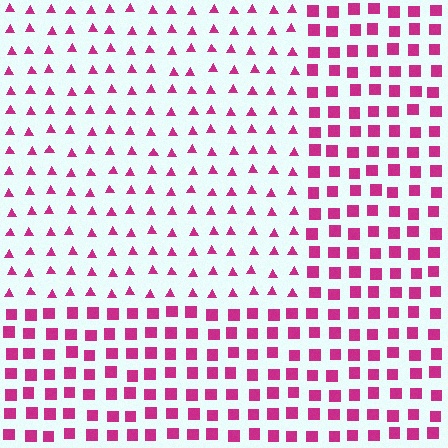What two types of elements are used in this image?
The image uses triangles inside the rectangle region and squares outside it.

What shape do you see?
I see a rectangle.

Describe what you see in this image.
The image is filled with small magenta elements arranged in a uniform grid. A rectangle-shaped region contains triangles, while the surrounding area contains squares. The boundary is defined purely by the change in element shape.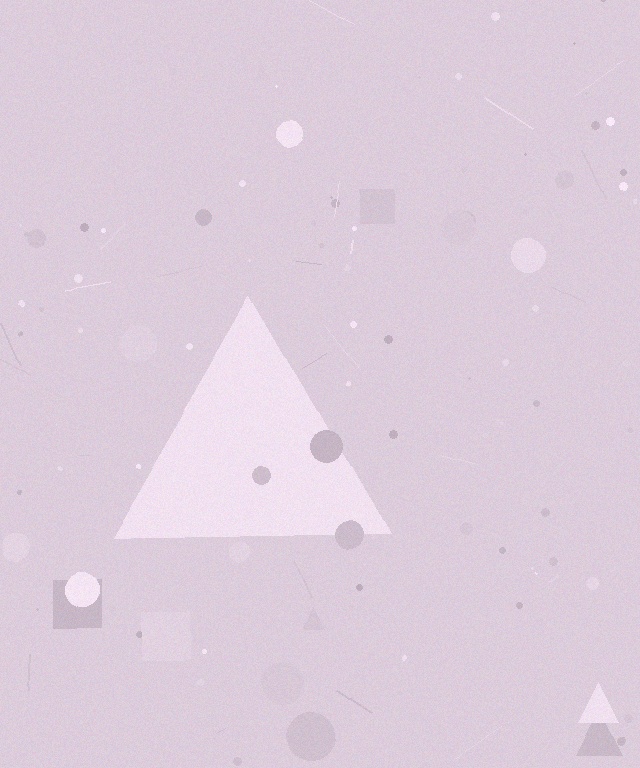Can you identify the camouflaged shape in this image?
The camouflaged shape is a triangle.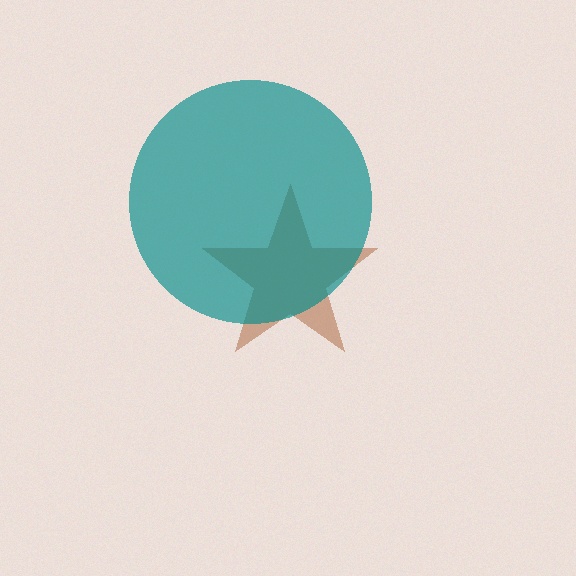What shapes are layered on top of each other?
The layered shapes are: a brown star, a teal circle.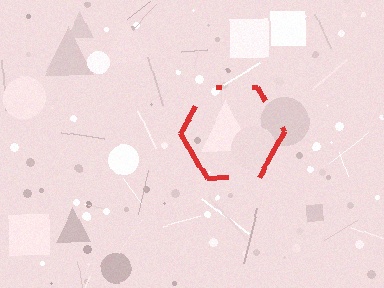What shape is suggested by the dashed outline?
The dashed outline suggests a hexagon.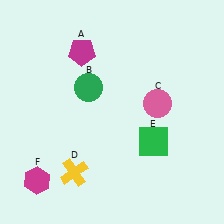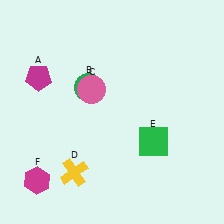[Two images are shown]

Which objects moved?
The objects that moved are: the magenta pentagon (A), the pink circle (C).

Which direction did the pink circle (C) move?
The pink circle (C) moved left.